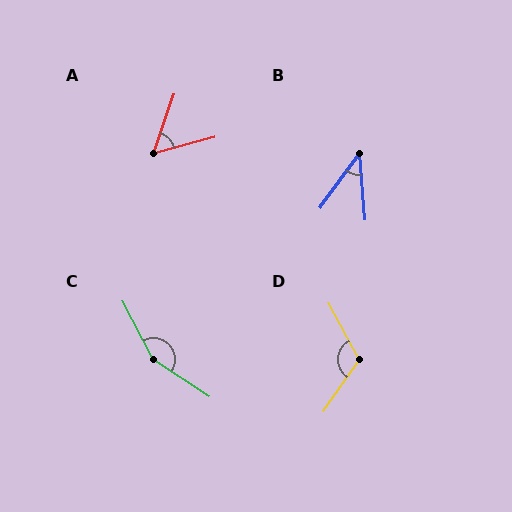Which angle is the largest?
C, at approximately 151 degrees.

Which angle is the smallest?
B, at approximately 41 degrees.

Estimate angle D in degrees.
Approximately 117 degrees.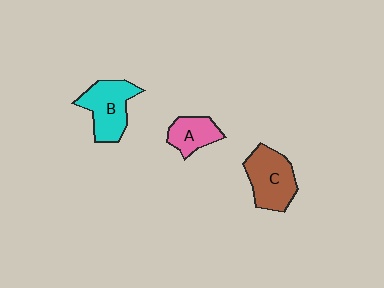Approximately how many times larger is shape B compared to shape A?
Approximately 1.6 times.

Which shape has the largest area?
Shape C (brown).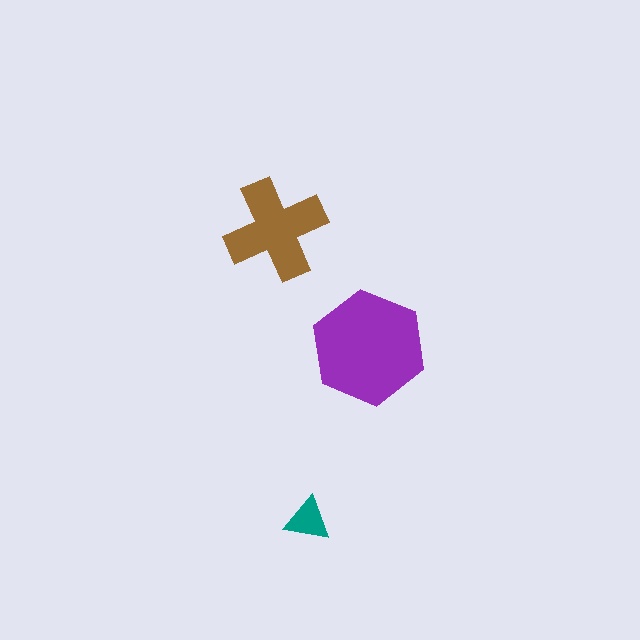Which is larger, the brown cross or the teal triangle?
The brown cross.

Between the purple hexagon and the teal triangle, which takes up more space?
The purple hexagon.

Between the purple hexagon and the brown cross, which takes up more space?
The purple hexagon.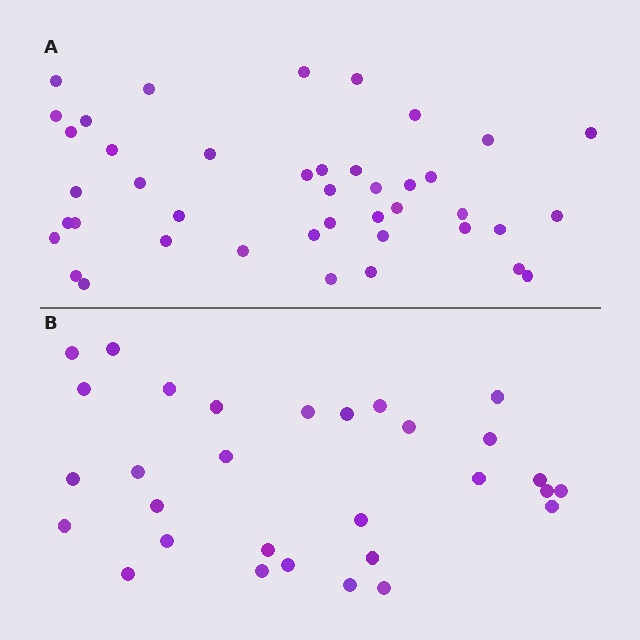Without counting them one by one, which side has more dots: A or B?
Region A (the top region) has more dots.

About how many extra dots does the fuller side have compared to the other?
Region A has roughly 12 or so more dots than region B.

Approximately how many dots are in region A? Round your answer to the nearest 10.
About 40 dots. (The exact count is 42, which rounds to 40.)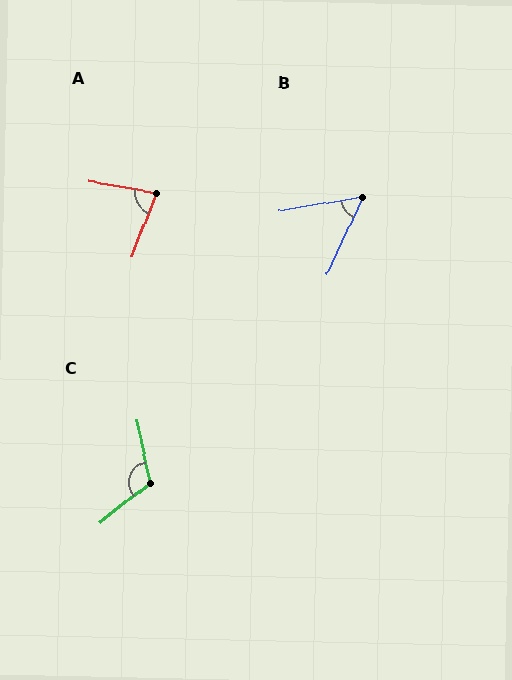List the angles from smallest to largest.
B (55°), A (78°), C (116°).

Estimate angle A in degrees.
Approximately 78 degrees.